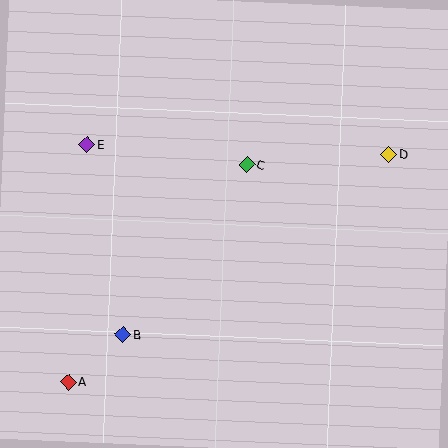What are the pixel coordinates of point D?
Point D is at (389, 154).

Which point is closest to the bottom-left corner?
Point A is closest to the bottom-left corner.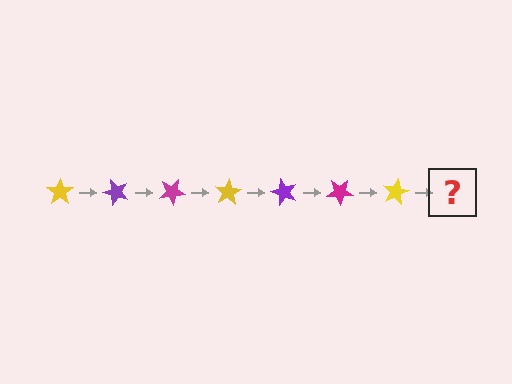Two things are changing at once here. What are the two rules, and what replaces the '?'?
The two rules are that it rotates 50 degrees each step and the color cycles through yellow, purple, and magenta. The '?' should be a purple star, rotated 350 degrees from the start.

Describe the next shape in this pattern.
It should be a purple star, rotated 350 degrees from the start.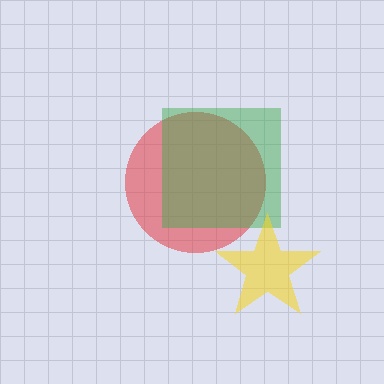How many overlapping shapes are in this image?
There are 3 overlapping shapes in the image.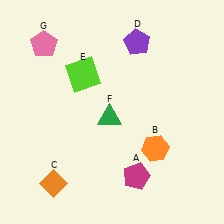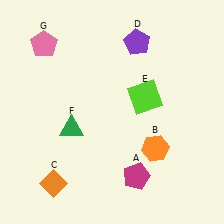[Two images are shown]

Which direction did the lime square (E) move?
The lime square (E) moved right.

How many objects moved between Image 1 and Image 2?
2 objects moved between the two images.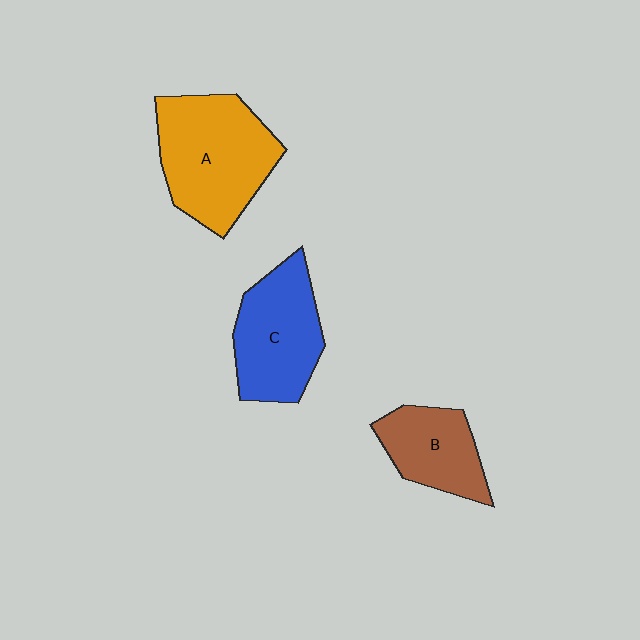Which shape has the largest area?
Shape A (orange).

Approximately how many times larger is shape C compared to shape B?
Approximately 1.4 times.